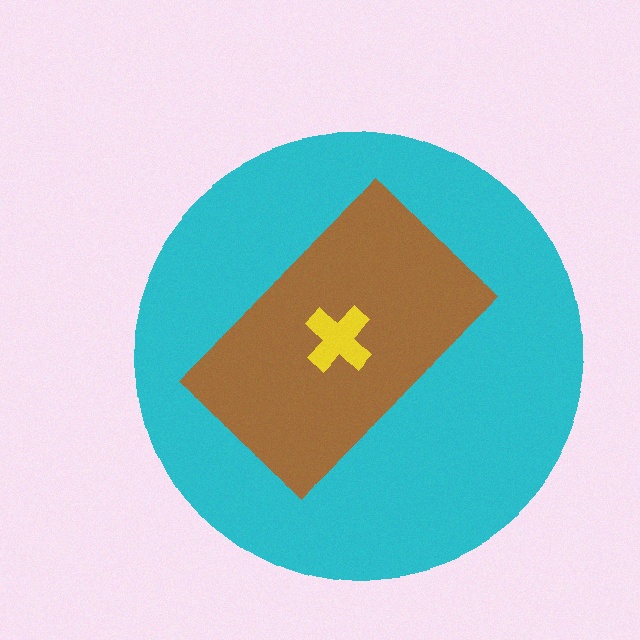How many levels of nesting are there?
3.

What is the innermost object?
The yellow cross.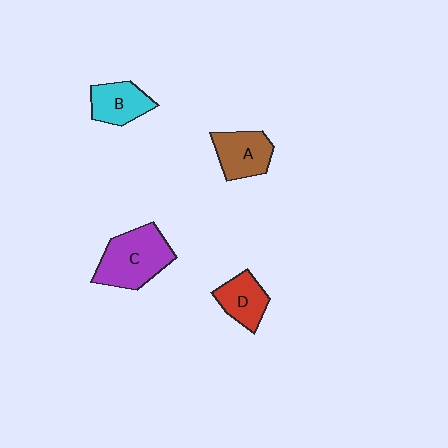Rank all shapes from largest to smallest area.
From largest to smallest: C (purple), A (brown), B (cyan), D (red).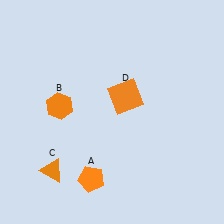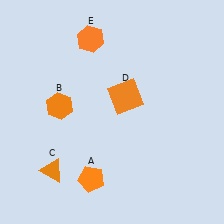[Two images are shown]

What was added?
An orange hexagon (E) was added in Image 2.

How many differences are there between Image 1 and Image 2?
There is 1 difference between the two images.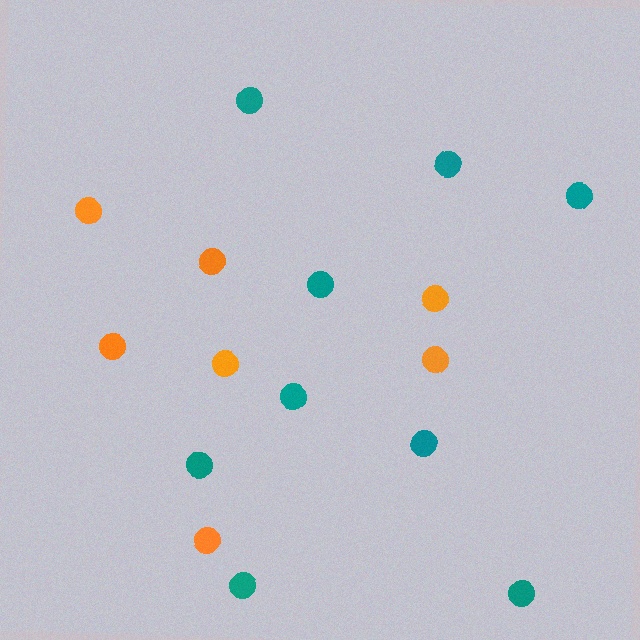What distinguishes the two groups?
There are 2 groups: one group of orange circles (7) and one group of teal circles (9).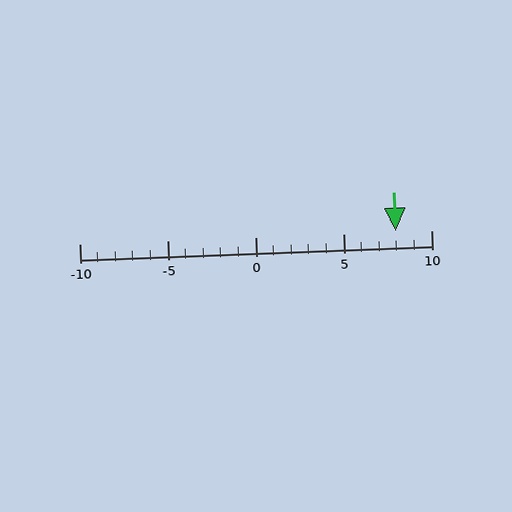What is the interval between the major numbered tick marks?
The major tick marks are spaced 5 units apart.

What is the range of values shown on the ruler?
The ruler shows values from -10 to 10.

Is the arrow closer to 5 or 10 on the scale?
The arrow is closer to 10.